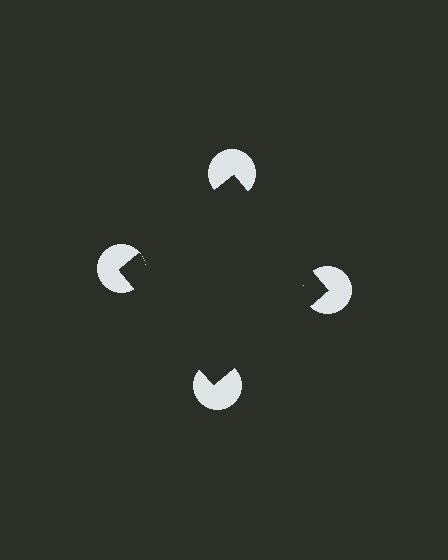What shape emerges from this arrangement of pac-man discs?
An illusory square — its edges are inferred from the aligned wedge cuts in the pac-man discs, not physically drawn.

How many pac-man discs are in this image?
There are 4 — one at each vertex of the illusory square.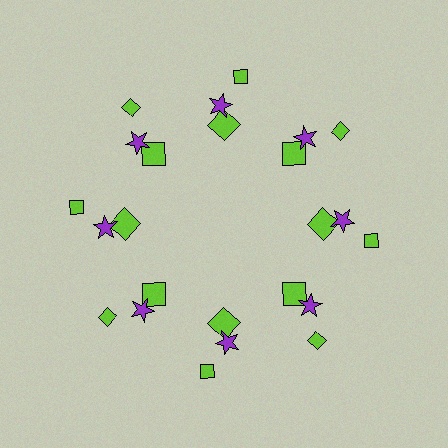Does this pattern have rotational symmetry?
Yes, this pattern has 8-fold rotational symmetry. It looks the same after rotating 45 degrees around the center.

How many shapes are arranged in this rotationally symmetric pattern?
There are 24 shapes, arranged in 8 groups of 3.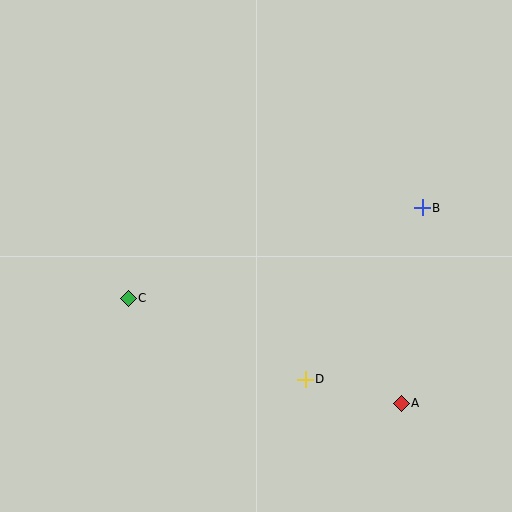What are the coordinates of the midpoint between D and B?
The midpoint between D and B is at (364, 294).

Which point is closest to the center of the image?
Point D at (305, 379) is closest to the center.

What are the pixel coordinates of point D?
Point D is at (305, 379).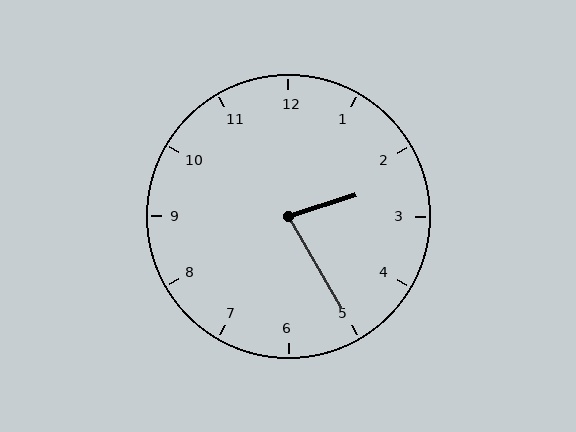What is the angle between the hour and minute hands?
Approximately 78 degrees.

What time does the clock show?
2:25.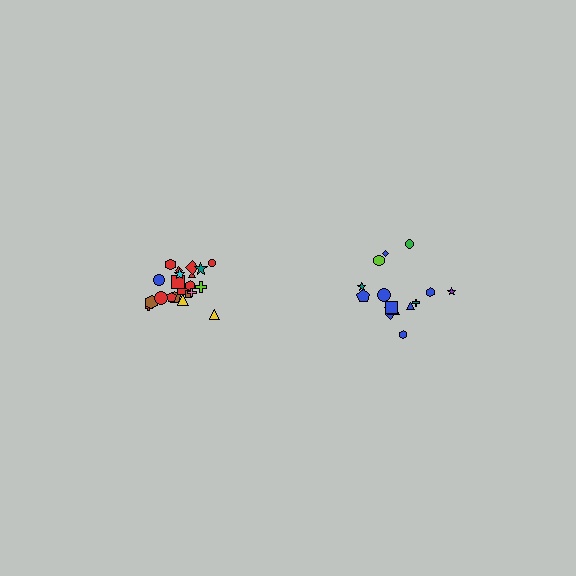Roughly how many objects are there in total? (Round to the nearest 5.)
Roughly 35 objects in total.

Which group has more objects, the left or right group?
The left group.